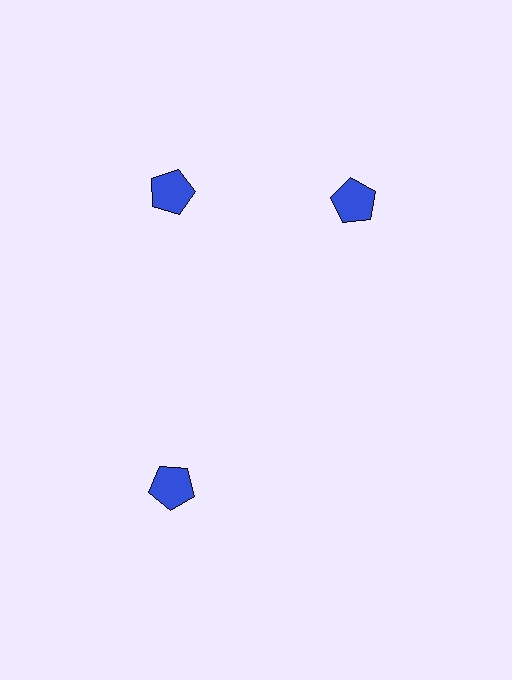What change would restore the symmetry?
The symmetry would be restored by rotating it back into even spacing with its neighbors so that all 3 pentagons sit at equal angles and equal distance from the center.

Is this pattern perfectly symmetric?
No. The 3 blue pentagons are arranged in a ring, but one element near the 3 o'clock position is rotated out of alignment along the ring, breaking the 3-fold rotational symmetry.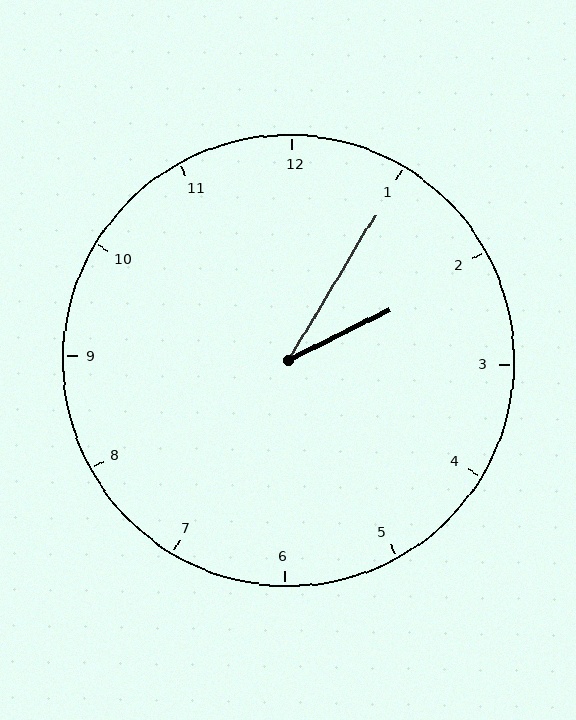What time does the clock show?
2:05.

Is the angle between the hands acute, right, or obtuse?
It is acute.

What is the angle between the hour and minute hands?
Approximately 32 degrees.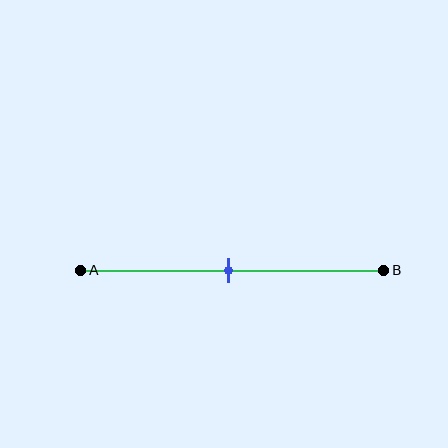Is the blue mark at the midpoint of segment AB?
Yes, the mark is approximately at the midpoint.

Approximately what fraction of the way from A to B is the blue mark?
The blue mark is approximately 50% of the way from A to B.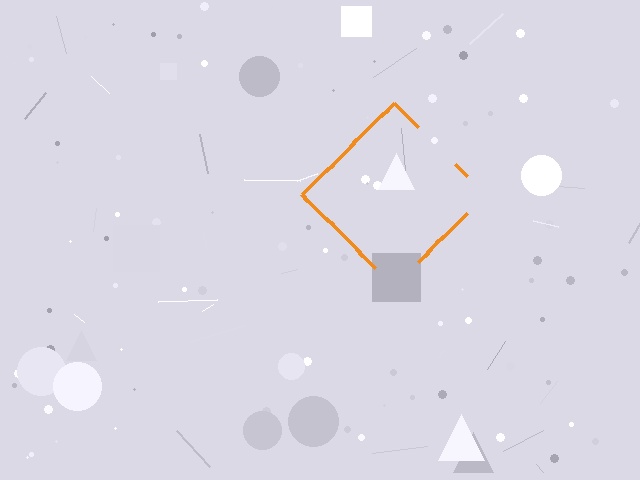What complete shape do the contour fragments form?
The contour fragments form a diamond.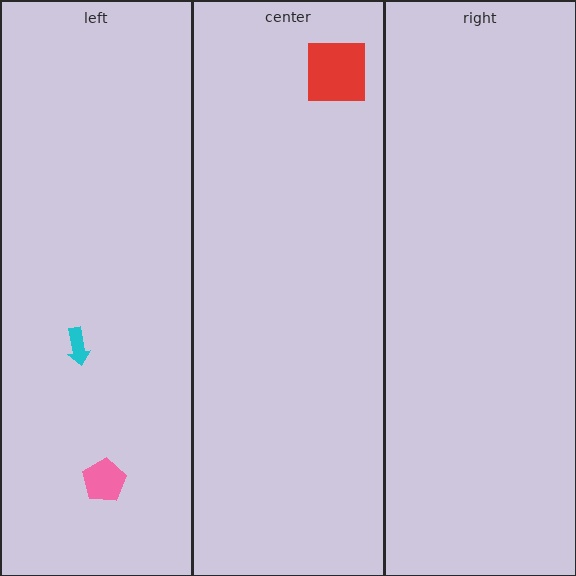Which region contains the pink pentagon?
The left region.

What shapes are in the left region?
The pink pentagon, the cyan arrow.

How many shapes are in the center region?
1.